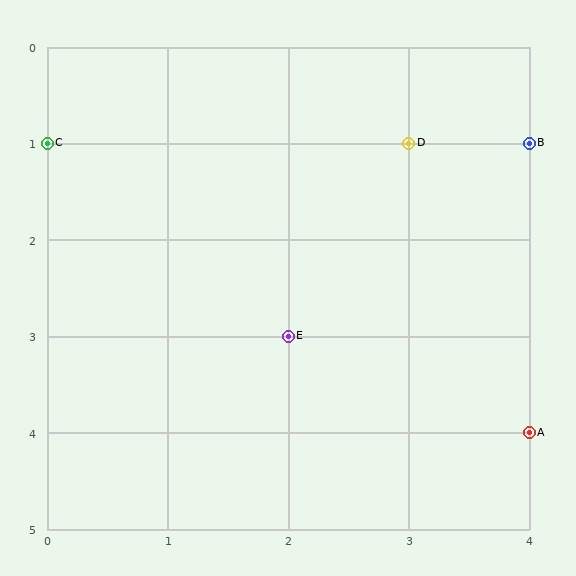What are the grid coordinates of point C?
Point C is at grid coordinates (0, 1).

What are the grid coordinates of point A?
Point A is at grid coordinates (4, 4).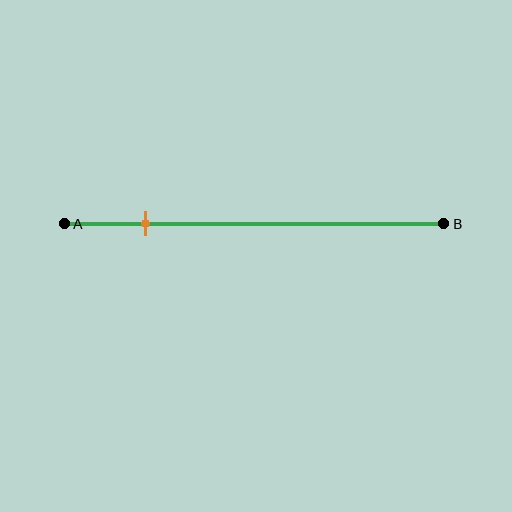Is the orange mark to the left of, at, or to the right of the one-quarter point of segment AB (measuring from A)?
The orange mark is to the left of the one-quarter point of segment AB.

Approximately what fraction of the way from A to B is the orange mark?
The orange mark is approximately 20% of the way from A to B.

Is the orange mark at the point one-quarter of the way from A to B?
No, the mark is at about 20% from A, not at the 25% one-quarter point.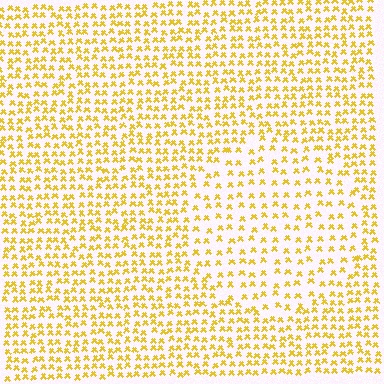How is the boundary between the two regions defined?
The boundary is defined by a change in element density (approximately 1.7x ratio). All elements are the same color, size, and shape.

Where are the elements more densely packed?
The elements are more densely packed outside the circle boundary.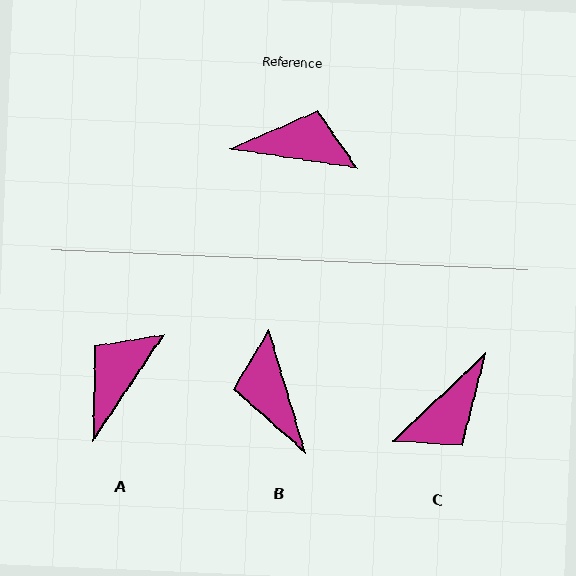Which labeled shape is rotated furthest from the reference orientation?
C, about 128 degrees away.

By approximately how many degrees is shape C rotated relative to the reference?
Approximately 128 degrees clockwise.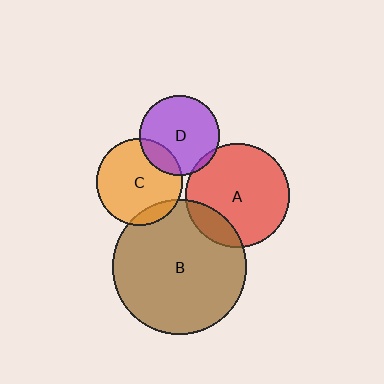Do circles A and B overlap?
Yes.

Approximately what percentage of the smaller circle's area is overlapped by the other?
Approximately 15%.